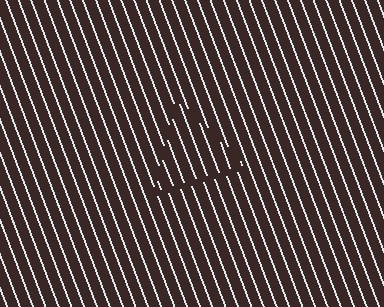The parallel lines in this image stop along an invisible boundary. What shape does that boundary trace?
An illusory triangle. The interior of the shape contains the same grating, shifted by half a period — the contour is defined by the phase discontinuity where line-ends from the inner and outer gratings abut.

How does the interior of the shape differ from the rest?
The interior of the shape contains the same grating, shifted by half a period — the contour is defined by the phase discontinuity where line-ends from the inner and outer gratings abut.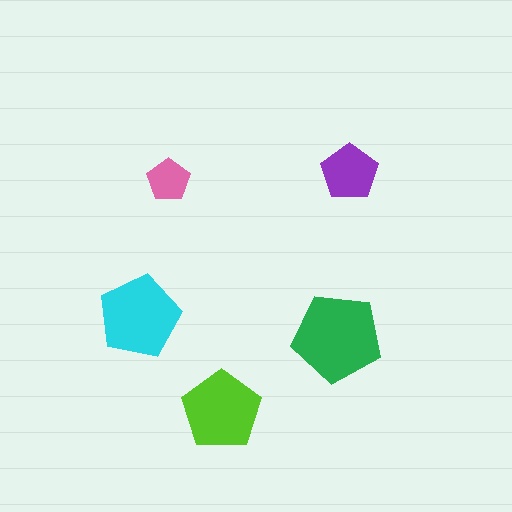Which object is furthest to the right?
The purple pentagon is rightmost.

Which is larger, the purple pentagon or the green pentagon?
The green one.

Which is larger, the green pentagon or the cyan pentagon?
The green one.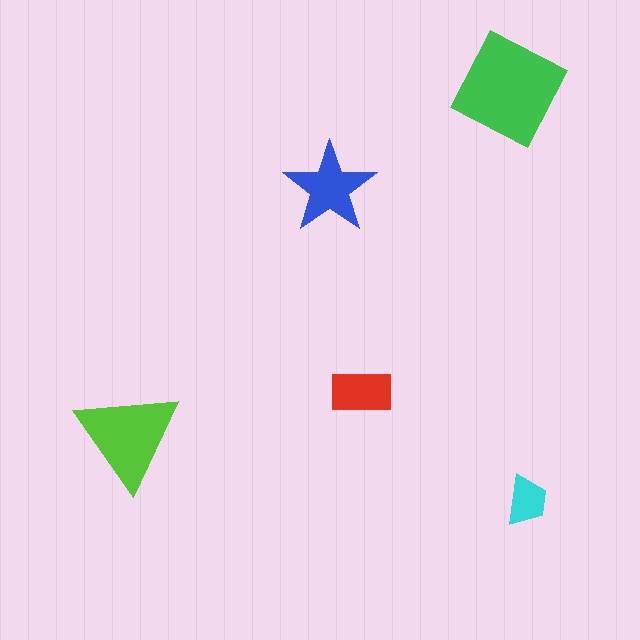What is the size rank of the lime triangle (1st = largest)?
2nd.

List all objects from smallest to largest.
The cyan trapezoid, the red rectangle, the blue star, the lime triangle, the green diamond.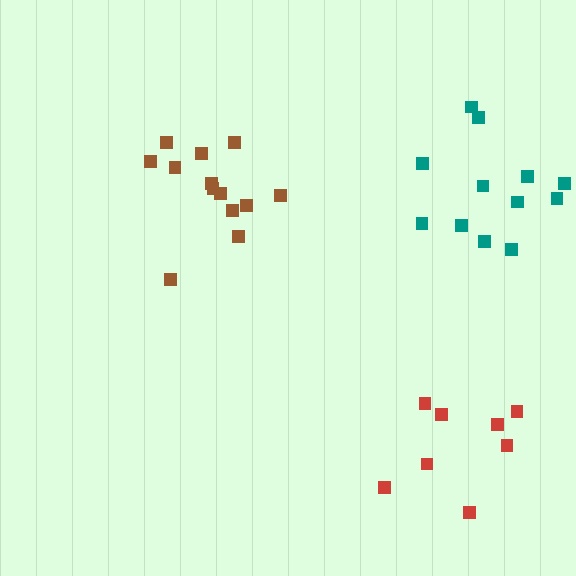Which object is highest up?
The brown cluster is topmost.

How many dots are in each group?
Group 1: 12 dots, Group 2: 13 dots, Group 3: 8 dots (33 total).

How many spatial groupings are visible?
There are 3 spatial groupings.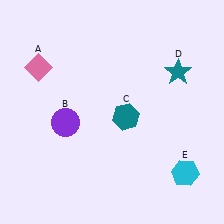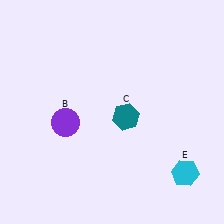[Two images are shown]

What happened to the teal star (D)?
The teal star (D) was removed in Image 2. It was in the top-right area of Image 1.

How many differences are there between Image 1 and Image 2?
There are 2 differences between the two images.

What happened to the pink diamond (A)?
The pink diamond (A) was removed in Image 2. It was in the top-left area of Image 1.